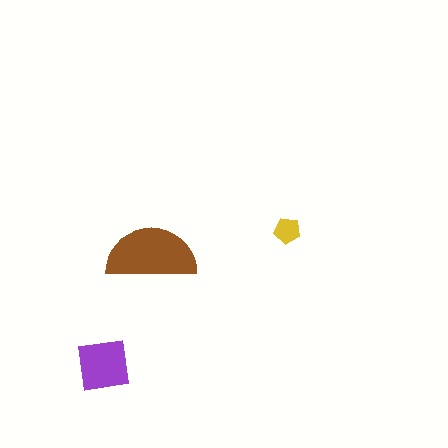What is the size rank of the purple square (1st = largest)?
2nd.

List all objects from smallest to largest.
The yellow pentagon, the purple square, the brown semicircle.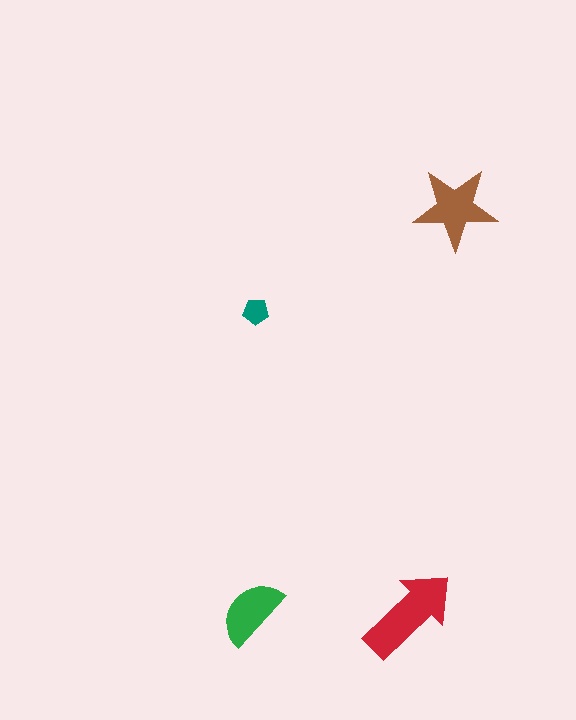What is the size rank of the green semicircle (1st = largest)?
3rd.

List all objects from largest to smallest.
The red arrow, the brown star, the green semicircle, the teal pentagon.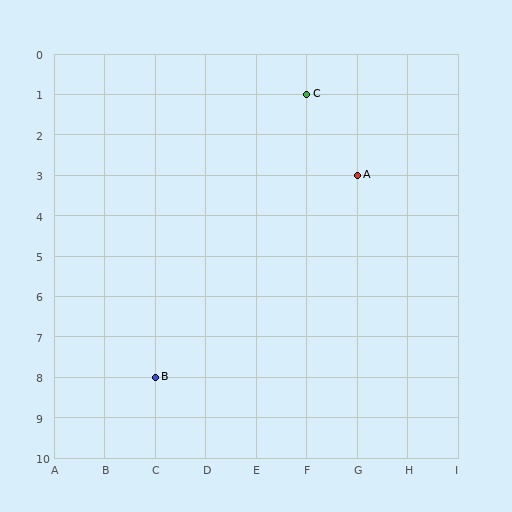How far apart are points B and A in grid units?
Points B and A are 4 columns and 5 rows apart (about 6.4 grid units diagonally).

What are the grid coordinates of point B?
Point B is at grid coordinates (C, 8).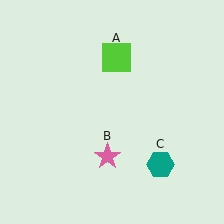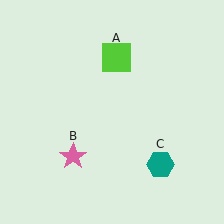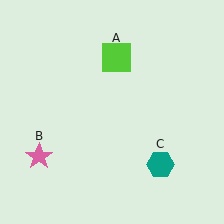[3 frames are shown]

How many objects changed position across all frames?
1 object changed position: pink star (object B).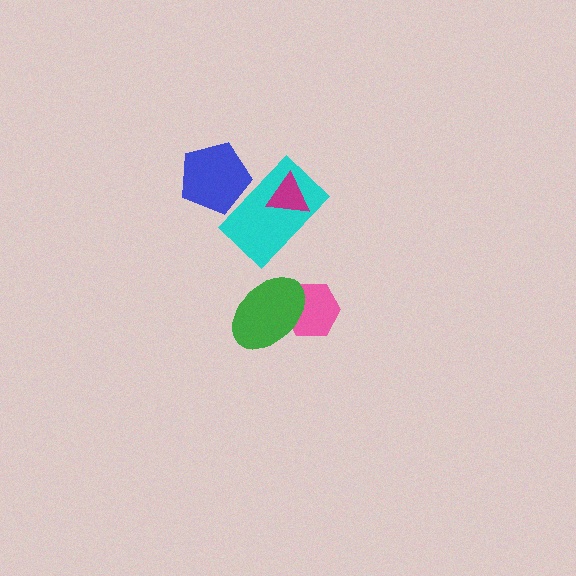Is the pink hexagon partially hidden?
Yes, it is partially covered by another shape.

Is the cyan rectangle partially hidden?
Yes, it is partially covered by another shape.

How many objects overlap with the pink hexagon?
1 object overlaps with the pink hexagon.